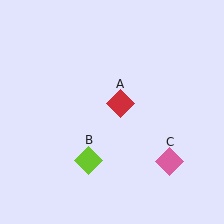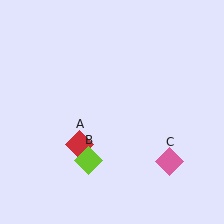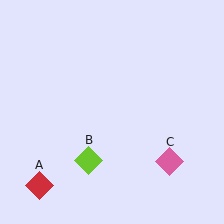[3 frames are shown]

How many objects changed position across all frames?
1 object changed position: red diamond (object A).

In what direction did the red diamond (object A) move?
The red diamond (object A) moved down and to the left.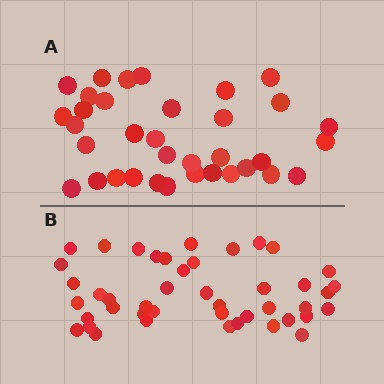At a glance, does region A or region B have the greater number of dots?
Region B (the bottom region) has more dots.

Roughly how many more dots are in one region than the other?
Region B has roughly 8 or so more dots than region A.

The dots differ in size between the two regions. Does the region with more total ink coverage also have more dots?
No. Region A has more total ink coverage because its dots are larger, but region B actually contains more individual dots. Total area can be misleading — the number of items is what matters here.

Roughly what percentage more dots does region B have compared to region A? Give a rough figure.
About 25% more.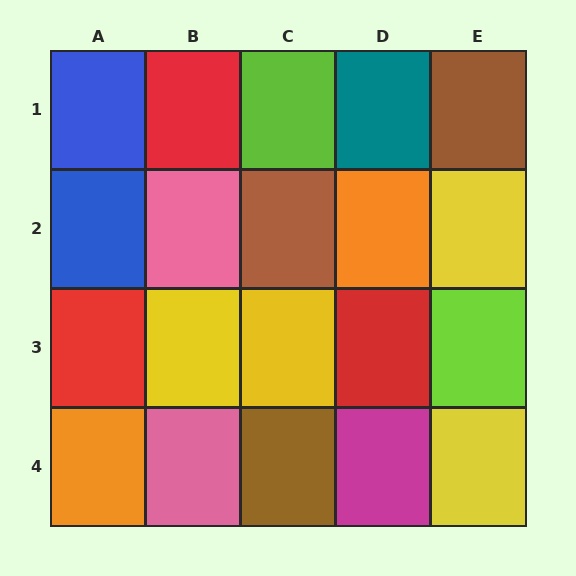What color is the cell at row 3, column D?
Red.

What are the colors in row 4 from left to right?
Orange, pink, brown, magenta, yellow.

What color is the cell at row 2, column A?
Blue.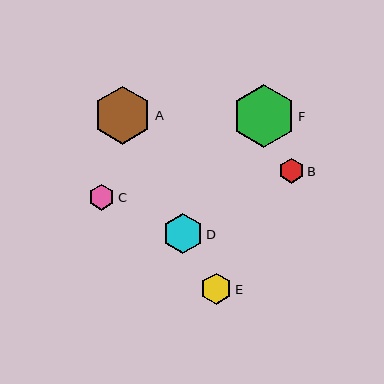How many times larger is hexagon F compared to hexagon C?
Hexagon F is approximately 2.5 times the size of hexagon C.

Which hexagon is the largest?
Hexagon F is the largest with a size of approximately 63 pixels.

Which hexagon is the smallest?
Hexagon B is the smallest with a size of approximately 25 pixels.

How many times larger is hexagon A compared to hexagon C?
Hexagon A is approximately 2.3 times the size of hexagon C.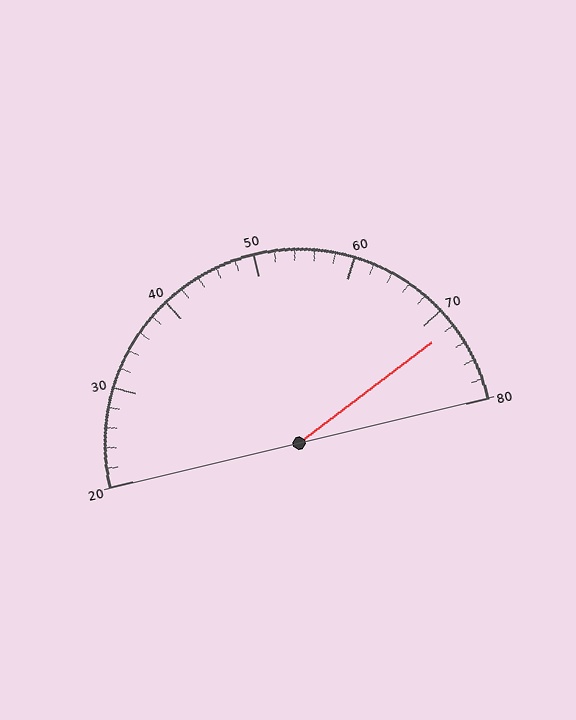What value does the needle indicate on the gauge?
The needle indicates approximately 72.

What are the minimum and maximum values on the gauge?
The gauge ranges from 20 to 80.